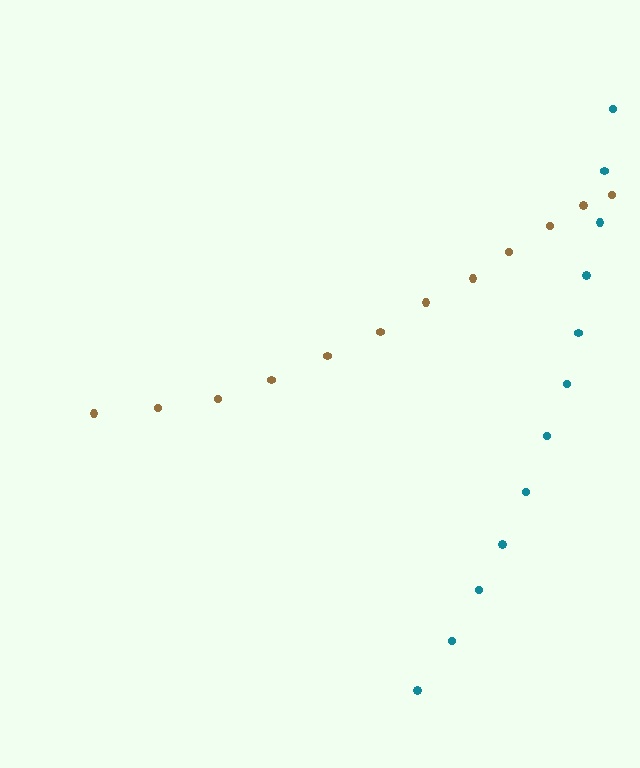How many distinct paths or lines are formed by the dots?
There are 2 distinct paths.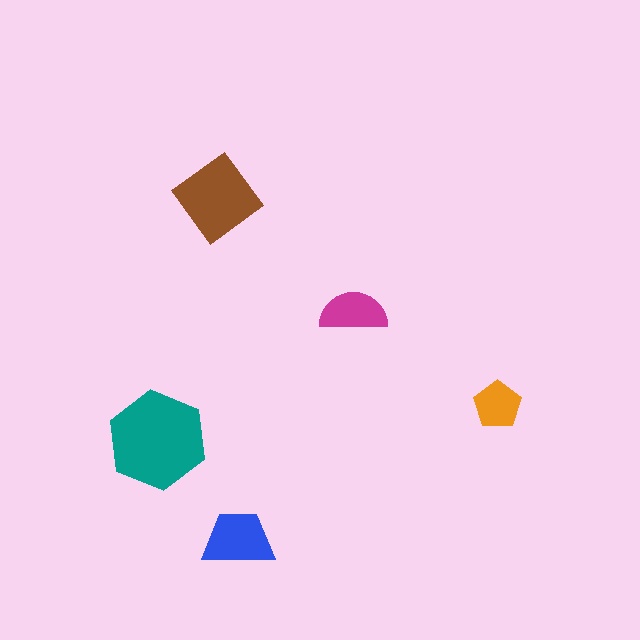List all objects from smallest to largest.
The orange pentagon, the magenta semicircle, the blue trapezoid, the brown diamond, the teal hexagon.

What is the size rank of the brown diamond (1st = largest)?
2nd.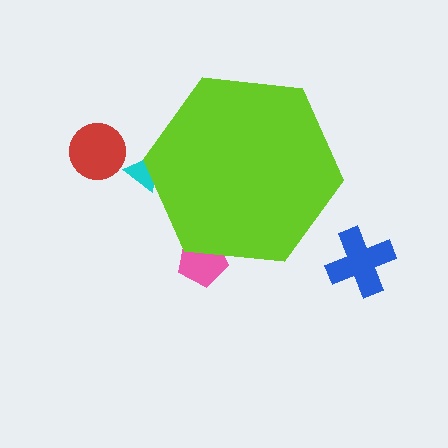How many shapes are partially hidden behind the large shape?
2 shapes are partially hidden.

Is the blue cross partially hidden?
No, the blue cross is fully visible.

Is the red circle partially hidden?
No, the red circle is fully visible.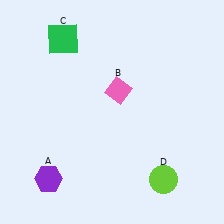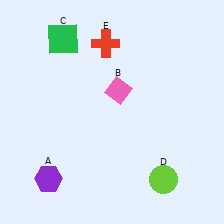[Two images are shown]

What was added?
A red cross (E) was added in Image 2.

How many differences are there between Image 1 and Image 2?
There is 1 difference between the two images.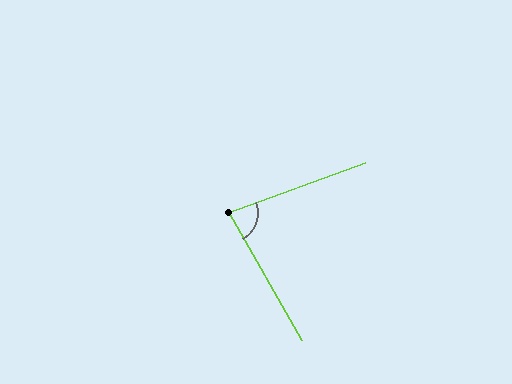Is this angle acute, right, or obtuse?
It is acute.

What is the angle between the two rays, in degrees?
Approximately 80 degrees.